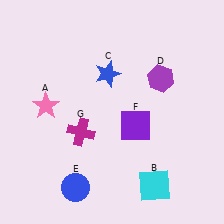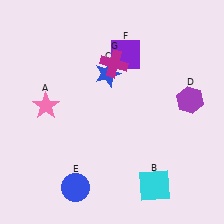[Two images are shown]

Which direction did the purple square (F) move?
The purple square (F) moved up.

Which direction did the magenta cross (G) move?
The magenta cross (G) moved up.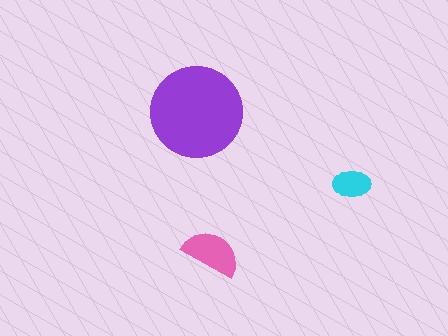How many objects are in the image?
There are 3 objects in the image.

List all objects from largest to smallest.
The purple circle, the pink semicircle, the cyan ellipse.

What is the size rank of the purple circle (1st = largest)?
1st.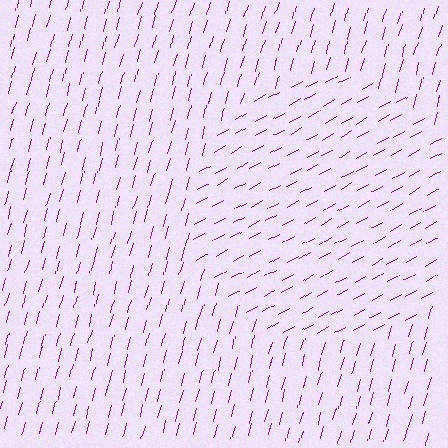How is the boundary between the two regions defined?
The boundary is defined purely by a change in line orientation (approximately 45 degrees difference). All lines are the same color and thickness.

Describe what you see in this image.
The image is filled with small purple line segments. A circle region in the image has lines oriented differently from the surrounding lines, creating a visible texture boundary.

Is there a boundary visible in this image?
Yes, there is a texture boundary formed by a change in line orientation.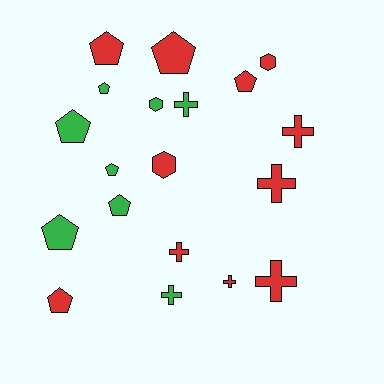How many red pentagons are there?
There are 4 red pentagons.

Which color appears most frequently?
Red, with 11 objects.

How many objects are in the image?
There are 19 objects.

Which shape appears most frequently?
Pentagon, with 9 objects.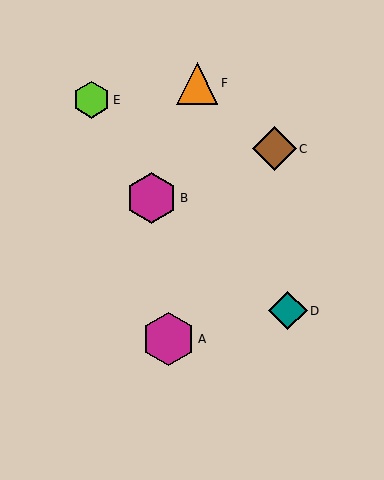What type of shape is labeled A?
Shape A is a magenta hexagon.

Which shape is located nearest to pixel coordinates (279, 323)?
The teal diamond (labeled D) at (288, 311) is nearest to that location.